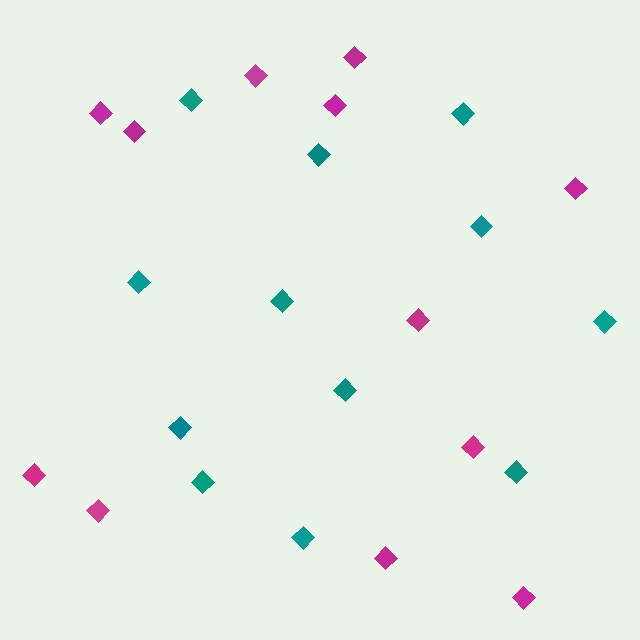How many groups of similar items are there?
There are 2 groups: one group of magenta diamonds (12) and one group of teal diamonds (12).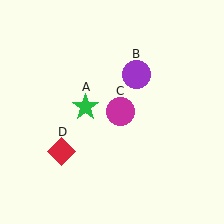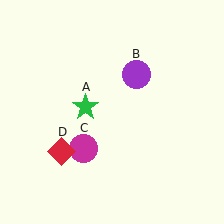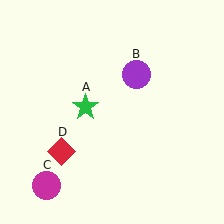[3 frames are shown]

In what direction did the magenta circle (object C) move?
The magenta circle (object C) moved down and to the left.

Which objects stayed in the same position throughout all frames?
Green star (object A) and purple circle (object B) and red diamond (object D) remained stationary.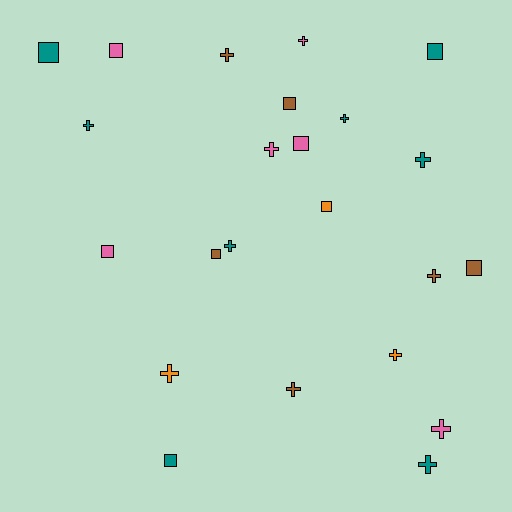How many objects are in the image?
There are 23 objects.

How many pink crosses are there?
There are 3 pink crosses.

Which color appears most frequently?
Teal, with 8 objects.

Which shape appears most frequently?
Cross, with 13 objects.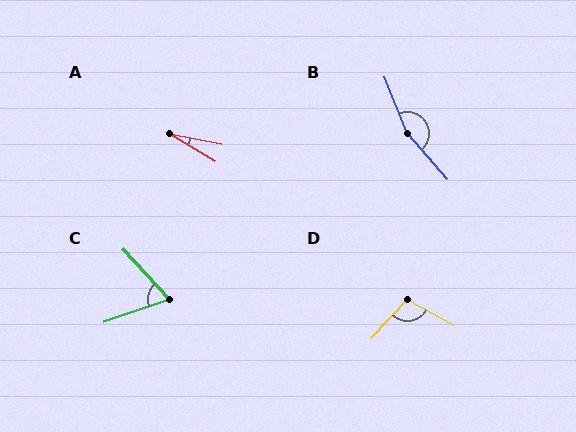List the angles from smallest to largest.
A (19°), C (66°), D (104°), B (161°).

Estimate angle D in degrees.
Approximately 104 degrees.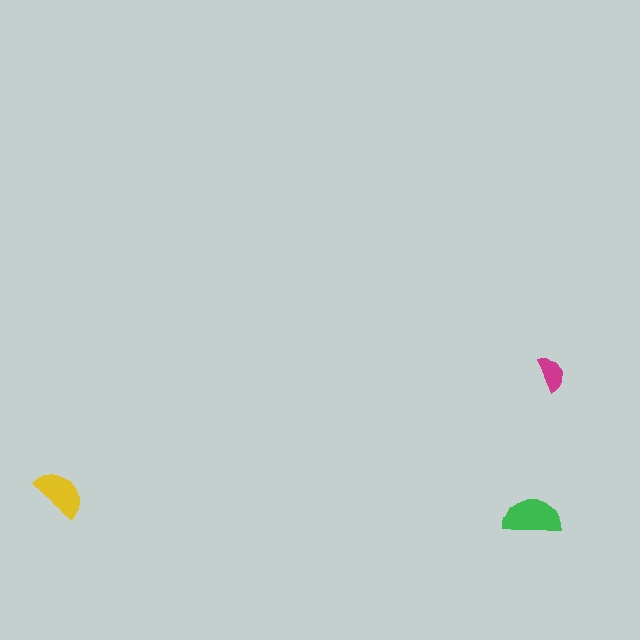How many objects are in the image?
There are 3 objects in the image.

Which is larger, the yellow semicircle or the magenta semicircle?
The yellow one.